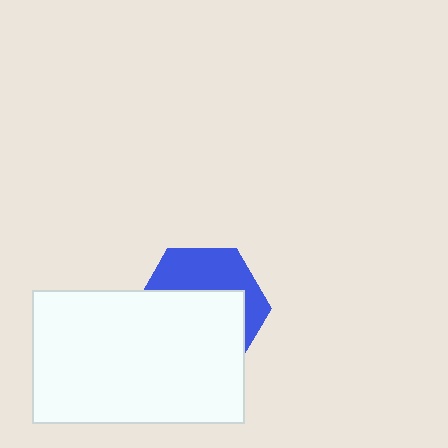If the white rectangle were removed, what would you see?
You would see the complete blue hexagon.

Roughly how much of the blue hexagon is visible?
A small part of it is visible (roughly 39%).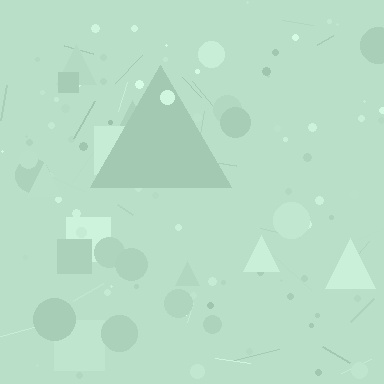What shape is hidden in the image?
A triangle is hidden in the image.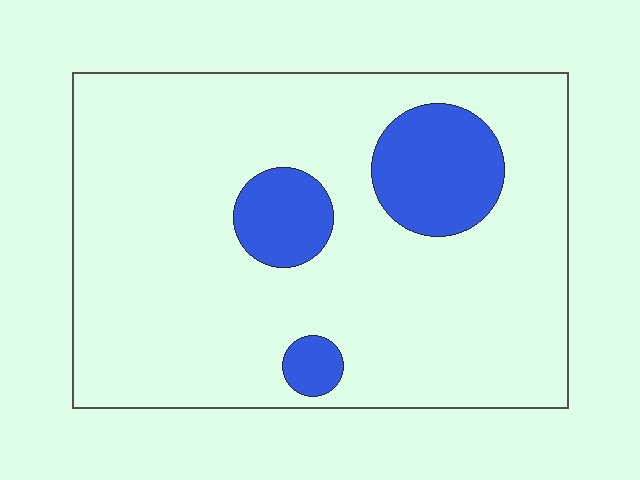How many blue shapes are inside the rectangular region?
3.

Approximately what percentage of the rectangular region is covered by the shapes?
Approximately 15%.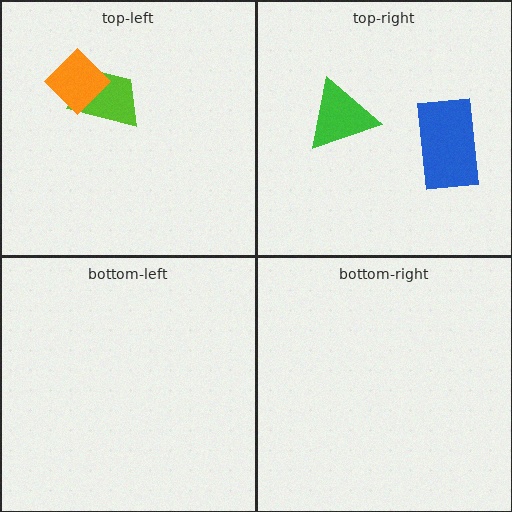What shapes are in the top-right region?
The blue rectangle, the green triangle.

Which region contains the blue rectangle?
The top-right region.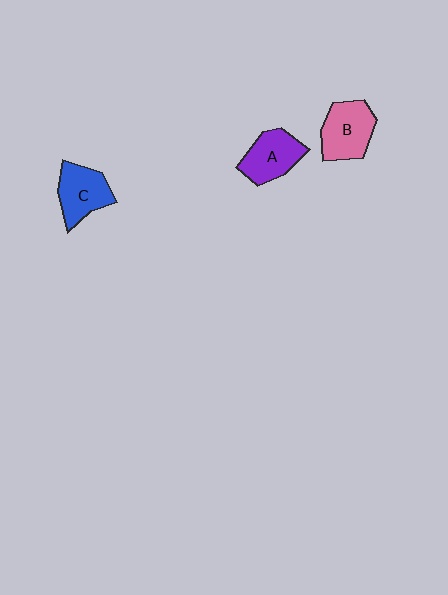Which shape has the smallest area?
Shape A (purple).